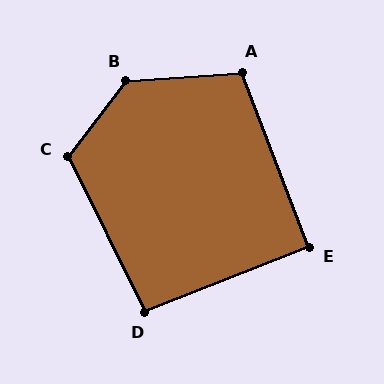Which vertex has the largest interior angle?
B, at approximately 131 degrees.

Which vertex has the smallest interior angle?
E, at approximately 91 degrees.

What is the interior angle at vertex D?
Approximately 95 degrees (approximately right).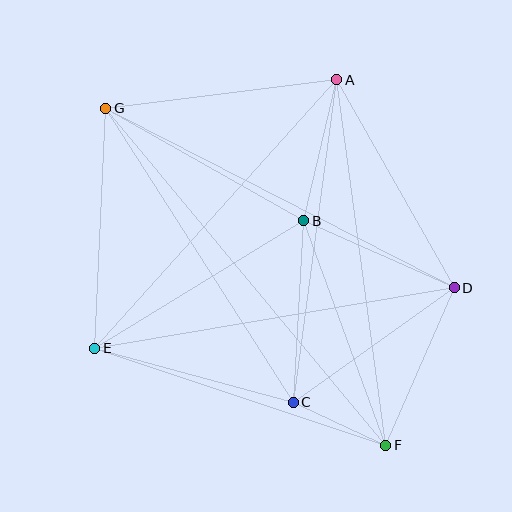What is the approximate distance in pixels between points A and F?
The distance between A and F is approximately 369 pixels.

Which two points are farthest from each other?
Points F and G are farthest from each other.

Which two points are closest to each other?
Points C and F are closest to each other.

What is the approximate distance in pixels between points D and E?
The distance between D and E is approximately 364 pixels.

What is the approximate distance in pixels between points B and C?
The distance between B and C is approximately 182 pixels.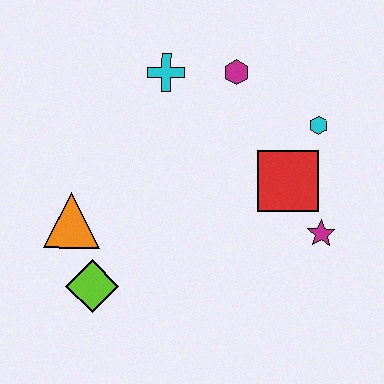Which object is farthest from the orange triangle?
The cyan hexagon is farthest from the orange triangle.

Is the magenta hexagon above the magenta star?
Yes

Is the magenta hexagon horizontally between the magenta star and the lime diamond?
Yes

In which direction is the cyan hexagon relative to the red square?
The cyan hexagon is above the red square.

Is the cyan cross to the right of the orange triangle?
Yes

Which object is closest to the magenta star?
The red square is closest to the magenta star.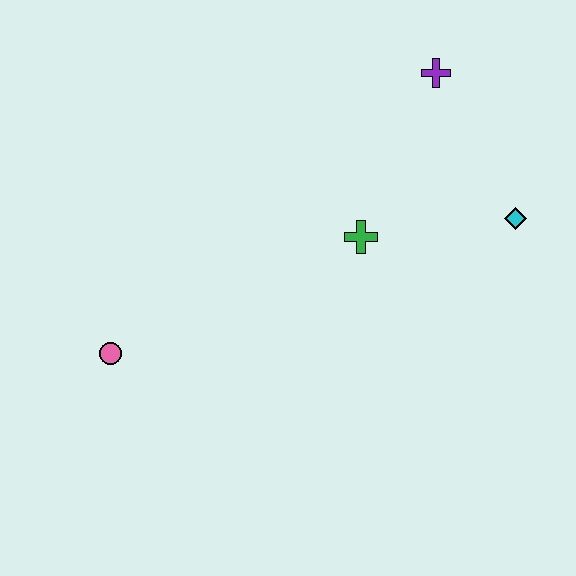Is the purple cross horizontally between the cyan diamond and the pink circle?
Yes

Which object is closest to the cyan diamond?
The green cross is closest to the cyan diamond.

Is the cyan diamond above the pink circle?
Yes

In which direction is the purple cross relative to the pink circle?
The purple cross is to the right of the pink circle.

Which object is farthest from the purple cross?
The pink circle is farthest from the purple cross.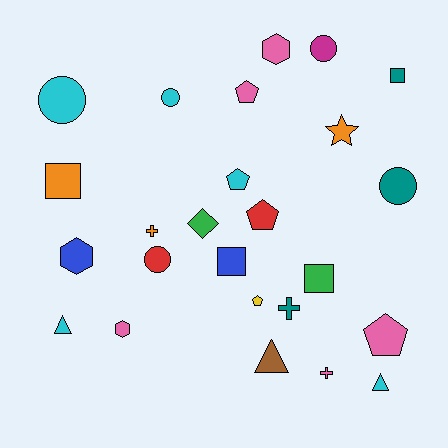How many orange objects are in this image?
There are 3 orange objects.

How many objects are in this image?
There are 25 objects.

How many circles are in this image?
There are 5 circles.